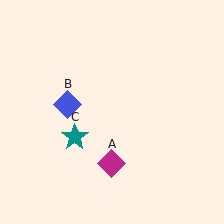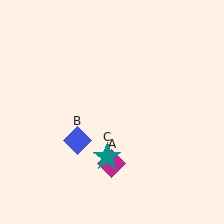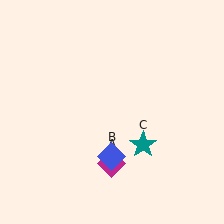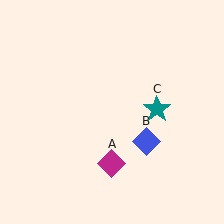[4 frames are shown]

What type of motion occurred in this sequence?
The blue diamond (object B), teal star (object C) rotated counterclockwise around the center of the scene.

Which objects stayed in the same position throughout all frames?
Magenta diamond (object A) remained stationary.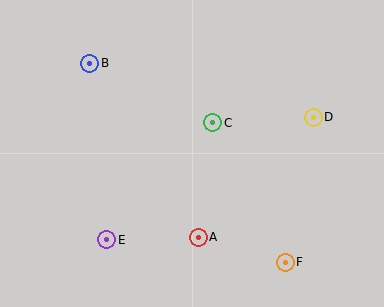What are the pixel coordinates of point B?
Point B is at (90, 63).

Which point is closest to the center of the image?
Point C at (213, 123) is closest to the center.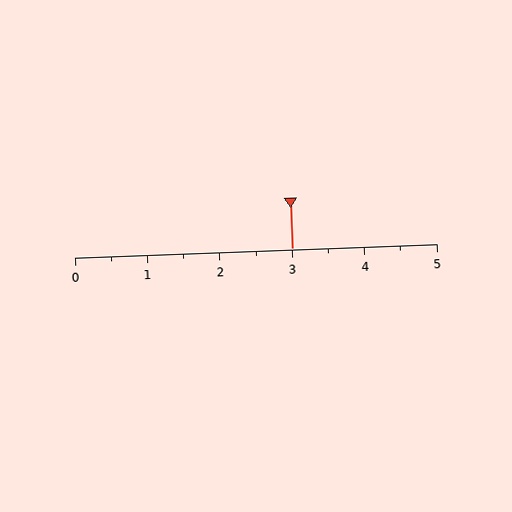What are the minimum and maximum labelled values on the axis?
The axis runs from 0 to 5.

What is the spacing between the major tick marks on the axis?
The major ticks are spaced 1 apart.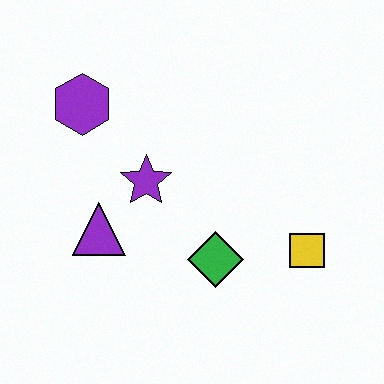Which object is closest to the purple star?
The purple triangle is closest to the purple star.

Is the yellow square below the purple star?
Yes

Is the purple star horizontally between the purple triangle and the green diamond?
Yes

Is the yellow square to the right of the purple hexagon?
Yes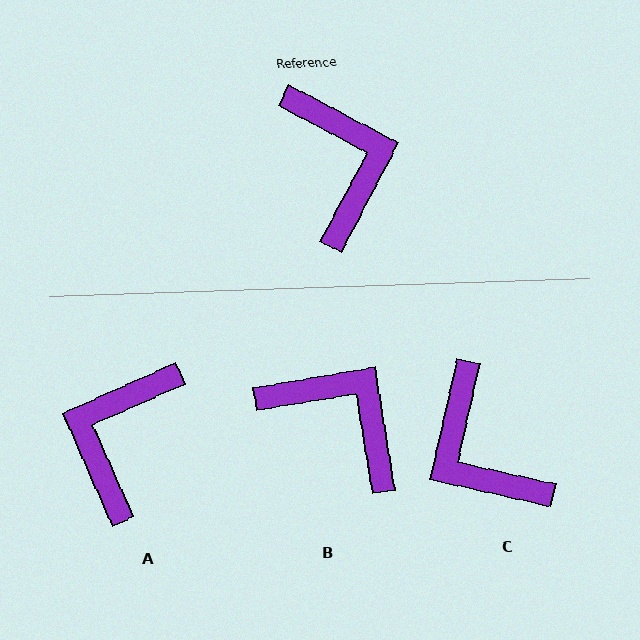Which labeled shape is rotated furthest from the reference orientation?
C, about 165 degrees away.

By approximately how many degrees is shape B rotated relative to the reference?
Approximately 37 degrees counter-clockwise.